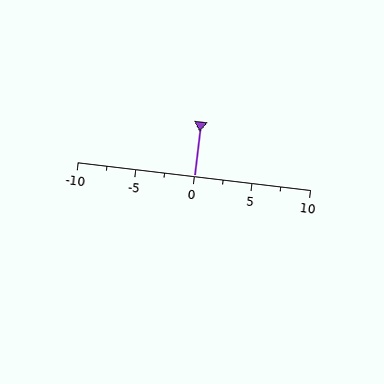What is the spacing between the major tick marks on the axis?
The major ticks are spaced 5 apart.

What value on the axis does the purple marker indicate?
The marker indicates approximately 0.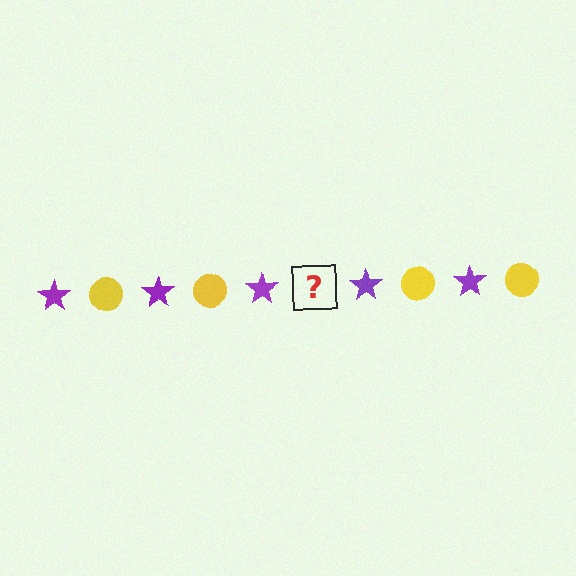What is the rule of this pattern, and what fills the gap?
The rule is that the pattern alternates between purple star and yellow circle. The gap should be filled with a yellow circle.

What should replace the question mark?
The question mark should be replaced with a yellow circle.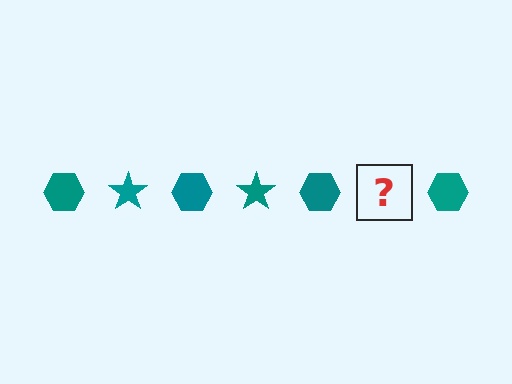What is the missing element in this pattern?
The missing element is a teal star.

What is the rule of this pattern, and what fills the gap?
The rule is that the pattern cycles through hexagon, star shapes in teal. The gap should be filled with a teal star.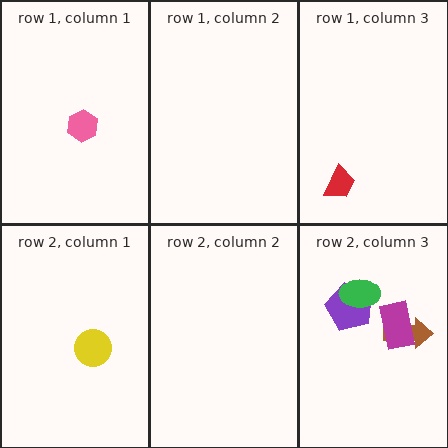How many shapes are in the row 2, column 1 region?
1.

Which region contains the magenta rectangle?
The row 2, column 3 region.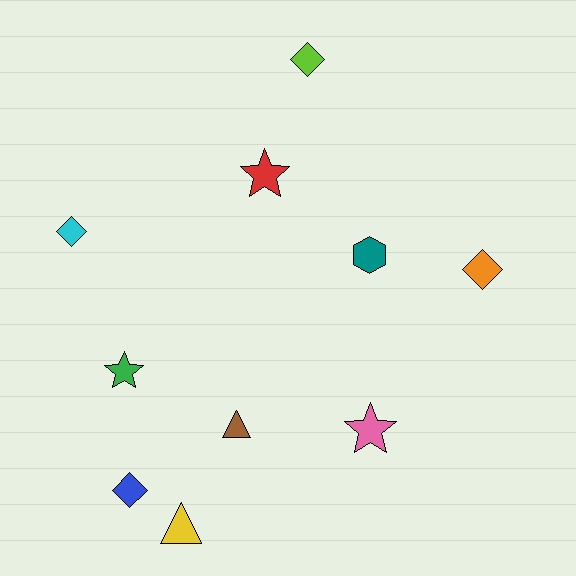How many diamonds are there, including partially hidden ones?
There are 4 diamonds.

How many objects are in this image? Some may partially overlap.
There are 10 objects.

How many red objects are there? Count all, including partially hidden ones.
There is 1 red object.